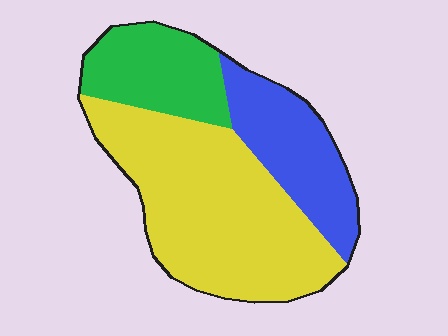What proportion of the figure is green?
Green takes up about one fifth (1/5) of the figure.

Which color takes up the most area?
Yellow, at roughly 55%.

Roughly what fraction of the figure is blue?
Blue covers 24% of the figure.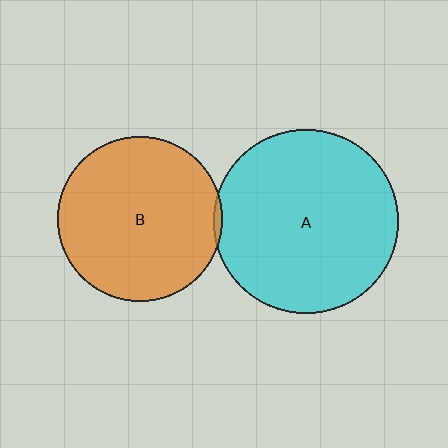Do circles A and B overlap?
Yes.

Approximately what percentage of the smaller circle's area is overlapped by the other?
Approximately 5%.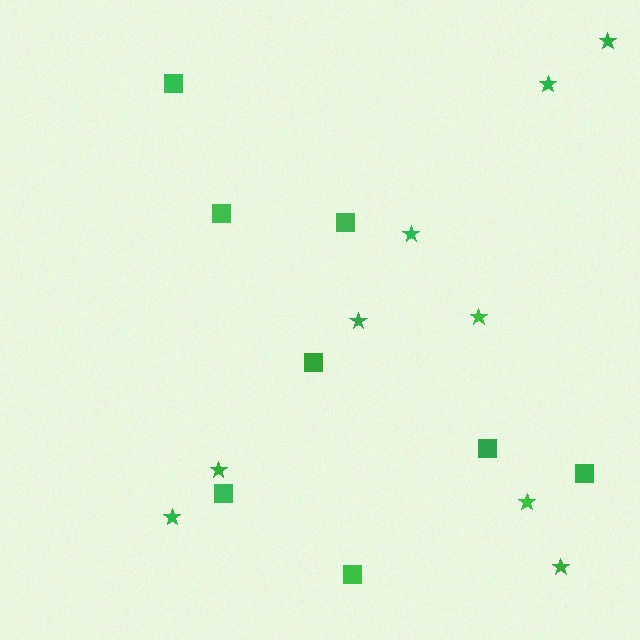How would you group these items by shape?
There are 2 groups: one group of stars (9) and one group of squares (8).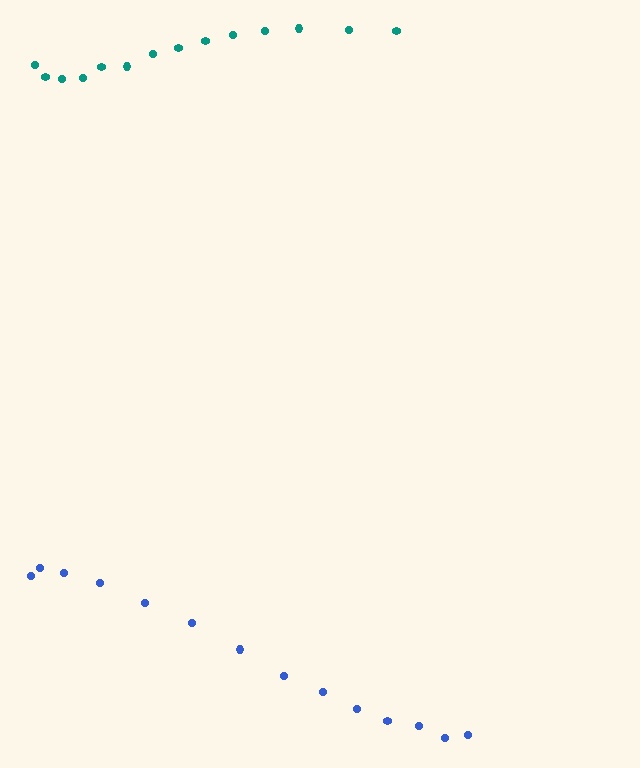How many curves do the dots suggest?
There are 2 distinct paths.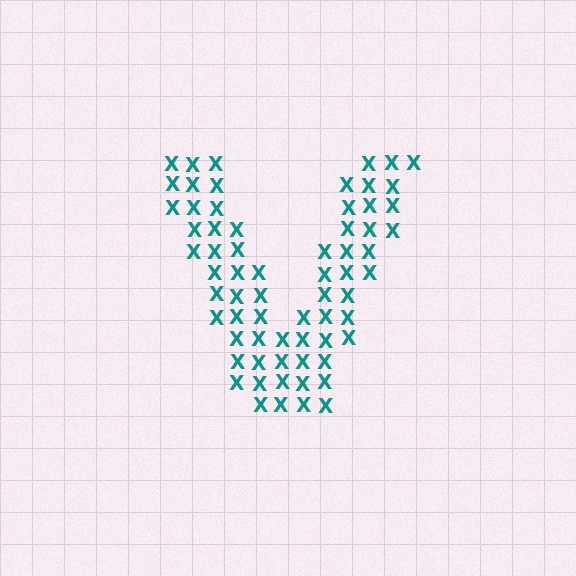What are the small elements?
The small elements are letter X's.